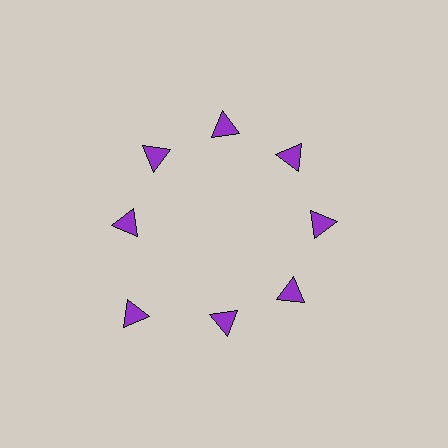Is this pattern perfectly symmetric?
No. The 8 purple triangles are arranged in a ring, but one element near the 8 o'clock position is pushed outward from the center, breaking the 8-fold rotational symmetry.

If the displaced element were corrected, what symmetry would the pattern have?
It would have 8-fold rotational symmetry — the pattern would map onto itself every 45 degrees.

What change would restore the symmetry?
The symmetry would be restored by moving it inward, back onto the ring so that all 8 triangles sit at equal angles and equal distance from the center.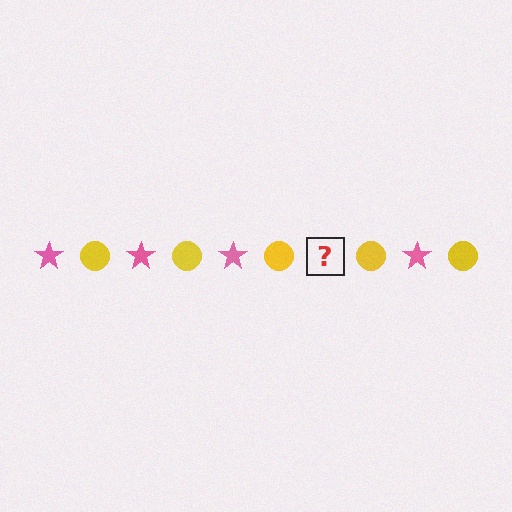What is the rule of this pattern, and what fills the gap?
The rule is that the pattern alternates between pink star and yellow circle. The gap should be filled with a pink star.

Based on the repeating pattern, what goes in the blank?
The blank should be a pink star.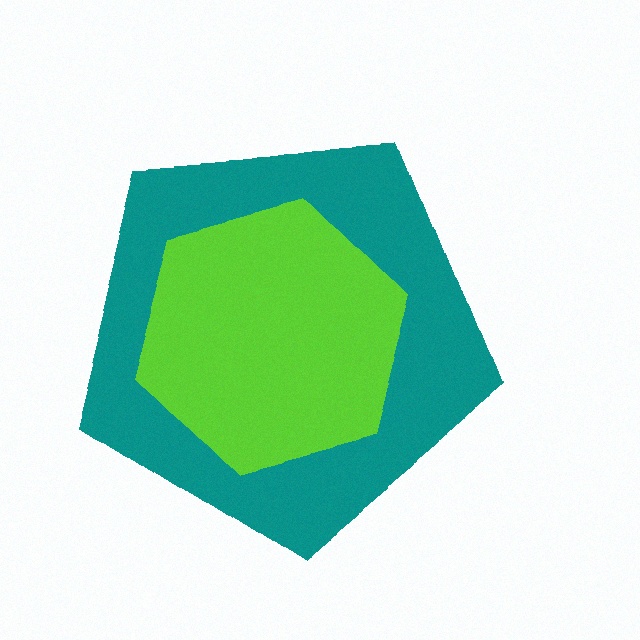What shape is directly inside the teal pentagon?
The lime hexagon.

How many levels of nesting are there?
2.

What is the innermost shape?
The lime hexagon.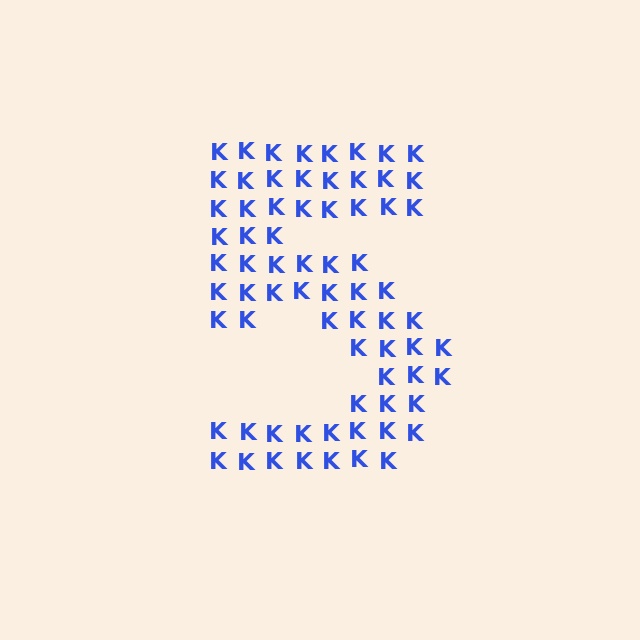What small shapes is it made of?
It is made of small letter K's.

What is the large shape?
The large shape is the digit 5.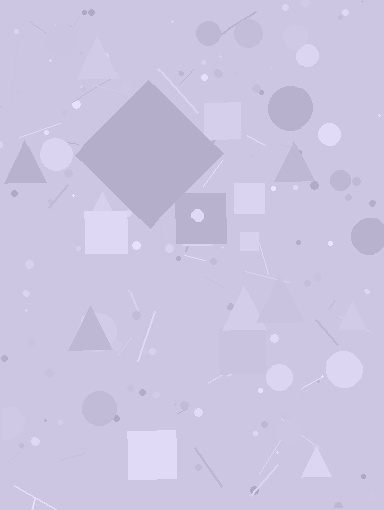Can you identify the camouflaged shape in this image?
The camouflaged shape is a diamond.